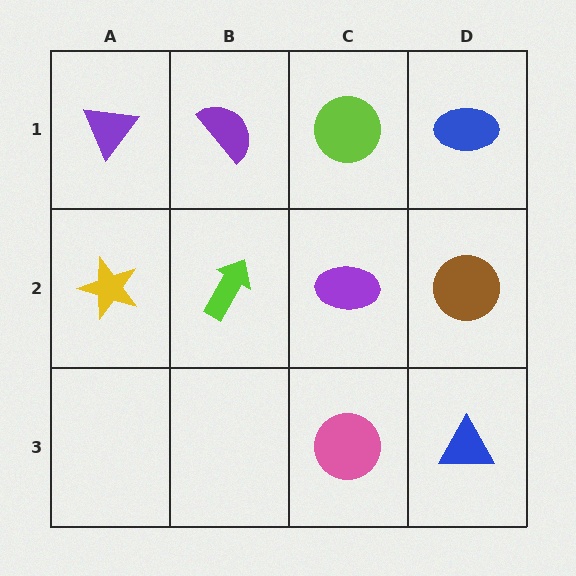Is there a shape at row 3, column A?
No, that cell is empty.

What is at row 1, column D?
A blue ellipse.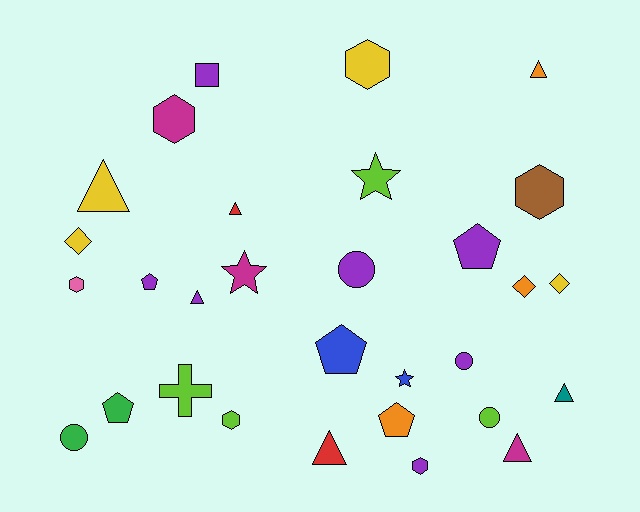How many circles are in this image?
There are 4 circles.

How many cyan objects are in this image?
There are no cyan objects.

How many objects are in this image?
There are 30 objects.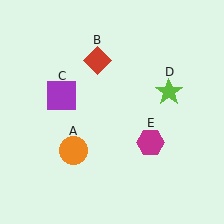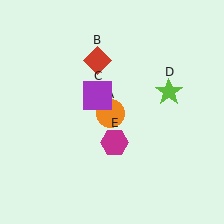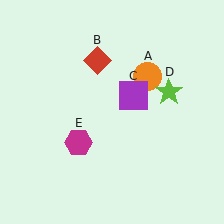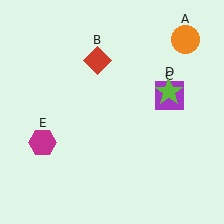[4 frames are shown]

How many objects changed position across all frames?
3 objects changed position: orange circle (object A), purple square (object C), magenta hexagon (object E).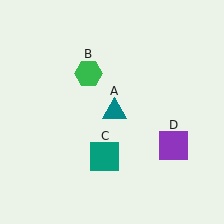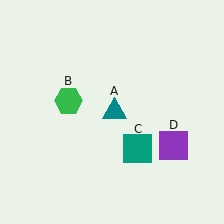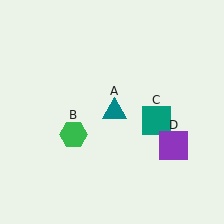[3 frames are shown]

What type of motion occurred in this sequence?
The green hexagon (object B), teal square (object C) rotated counterclockwise around the center of the scene.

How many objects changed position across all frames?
2 objects changed position: green hexagon (object B), teal square (object C).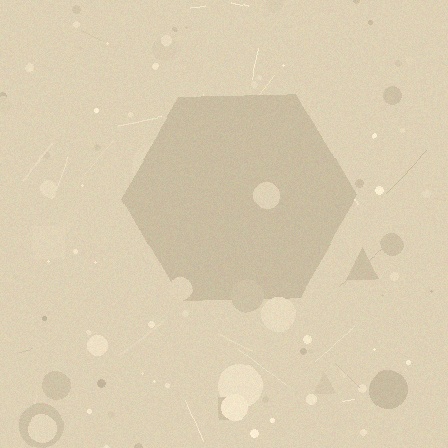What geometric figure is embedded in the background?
A hexagon is embedded in the background.